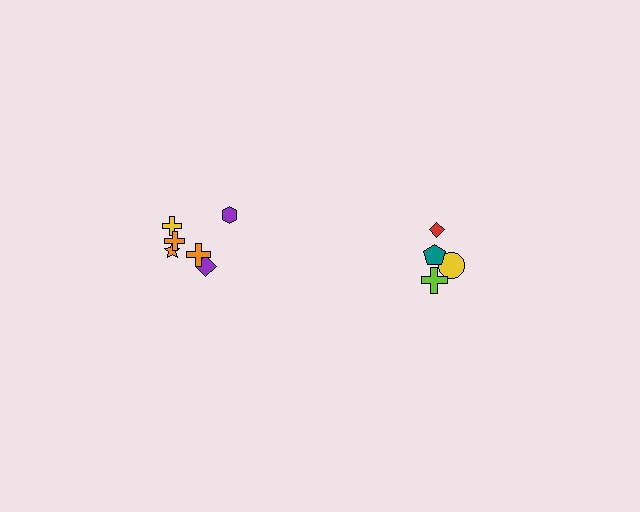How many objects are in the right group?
There are 4 objects.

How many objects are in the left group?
There are 6 objects.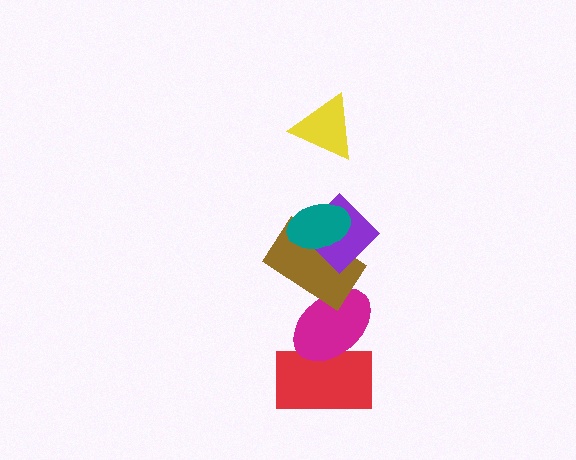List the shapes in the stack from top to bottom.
From top to bottom: the yellow triangle, the teal ellipse, the purple diamond, the brown rectangle, the magenta ellipse, the red rectangle.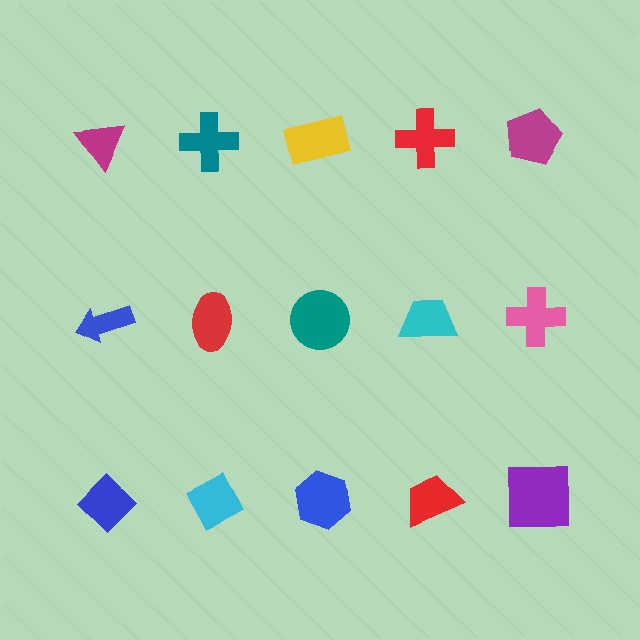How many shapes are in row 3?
5 shapes.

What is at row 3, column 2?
A cyan diamond.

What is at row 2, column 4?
A cyan trapezoid.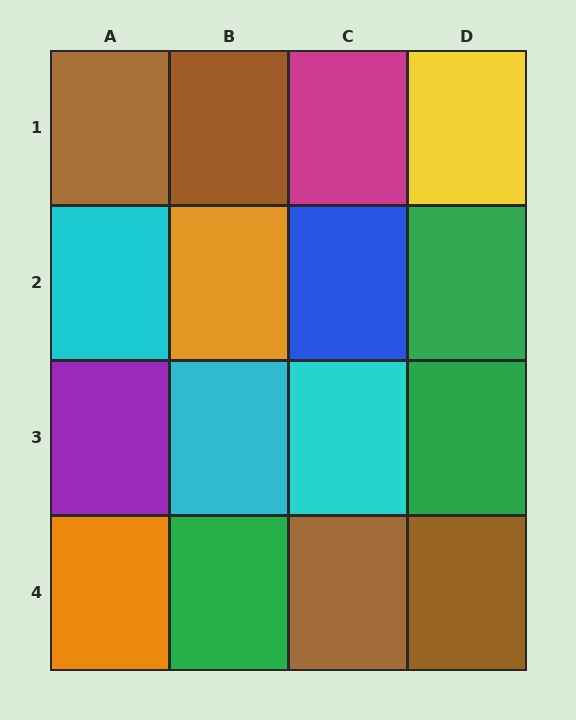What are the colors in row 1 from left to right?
Brown, brown, magenta, yellow.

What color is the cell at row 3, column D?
Green.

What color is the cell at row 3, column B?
Cyan.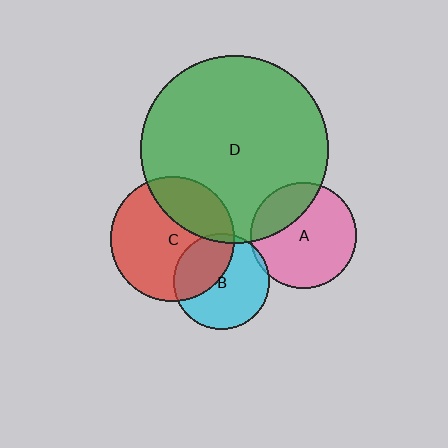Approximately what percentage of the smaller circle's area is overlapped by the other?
Approximately 5%.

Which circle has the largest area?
Circle D (green).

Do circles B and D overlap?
Yes.